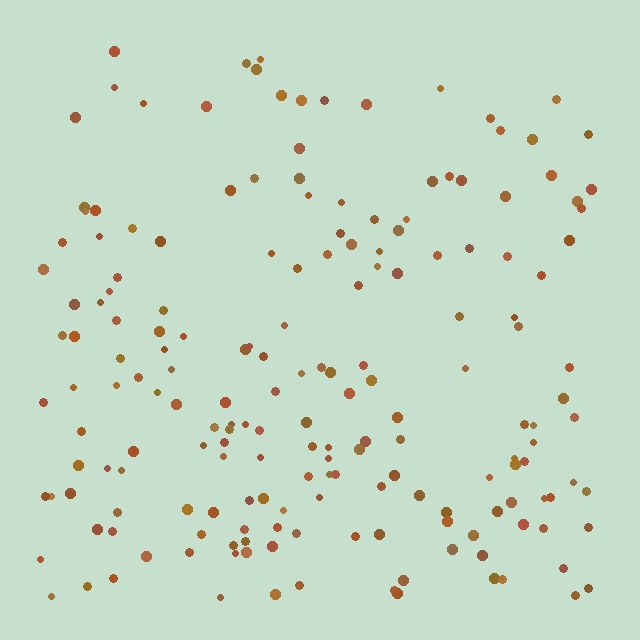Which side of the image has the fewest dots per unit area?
The top.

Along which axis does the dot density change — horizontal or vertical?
Vertical.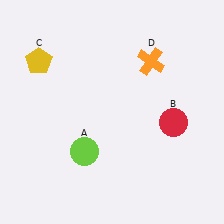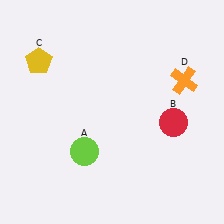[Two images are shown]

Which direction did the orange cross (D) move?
The orange cross (D) moved right.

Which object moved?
The orange cross (D) moved right.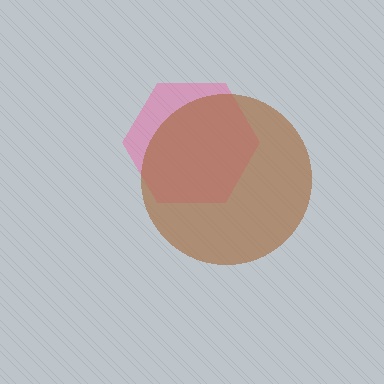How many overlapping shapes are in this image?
There are 2 overlapping shapes in the image.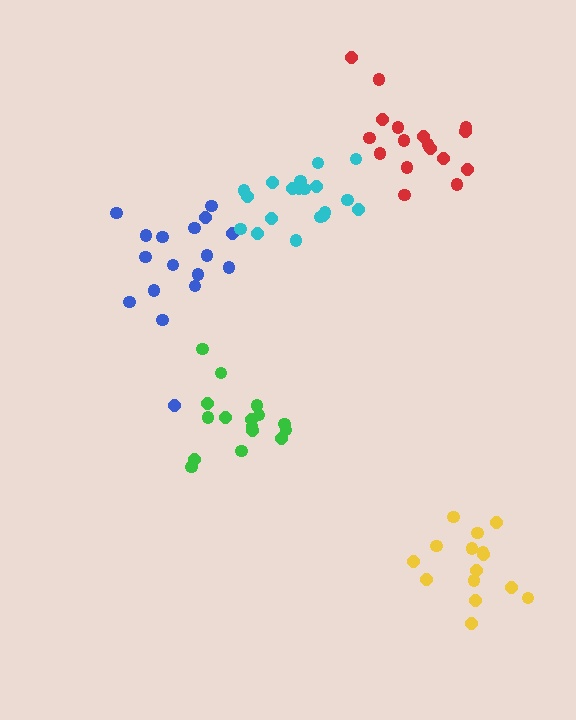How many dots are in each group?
Group 1: 15 dots, Group 2: 16 dots, Group 3: 17 dots, Group 4: 17 dots, Group 5: 19 dots (84 total).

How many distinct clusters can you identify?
There are 5 distinct clusters.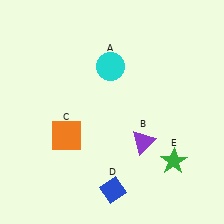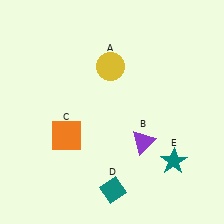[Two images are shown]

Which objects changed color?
A changed from cyan to yellow. D changed from blue to teal. E changed from green to teal.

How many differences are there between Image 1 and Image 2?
There are 3 differences between the two images.